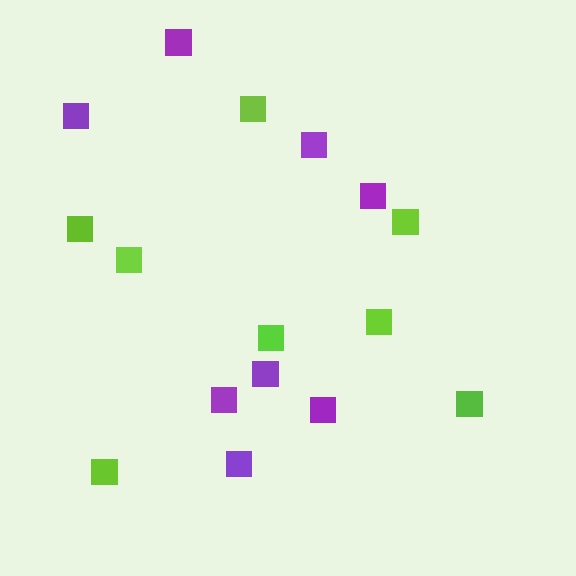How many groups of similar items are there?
There are 2 groups: one group of purple squares (8) and one group of lime squares (8).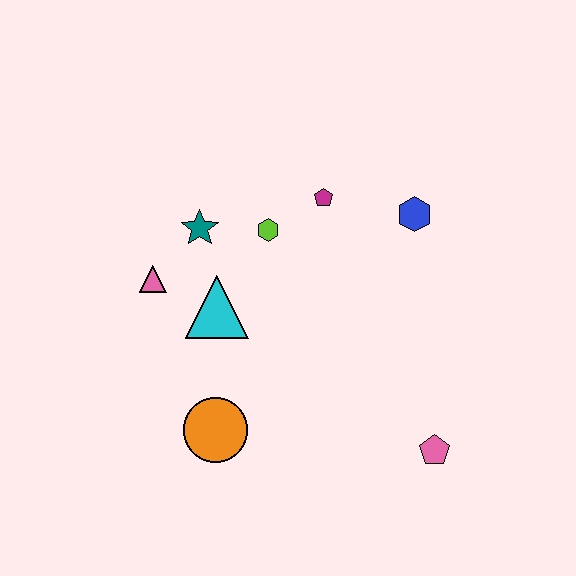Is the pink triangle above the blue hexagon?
No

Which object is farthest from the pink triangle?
The pink pentagon is farthest from the pink triangle.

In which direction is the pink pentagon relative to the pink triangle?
The pink pentagon is to the right of the pink triangle.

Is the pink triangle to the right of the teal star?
No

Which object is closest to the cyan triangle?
The pink triangle is closest to the cyan triangle.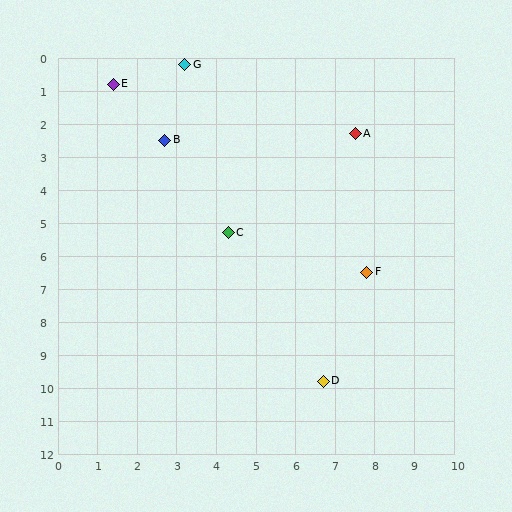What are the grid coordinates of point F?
Point F is at approximately (7.8, 6.5).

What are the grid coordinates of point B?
Point B is at approximately (2.7, 2.5).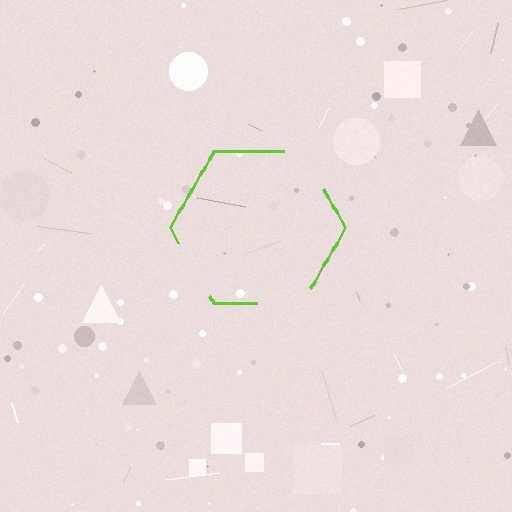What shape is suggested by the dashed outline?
The dashed outline suggests a hexagon.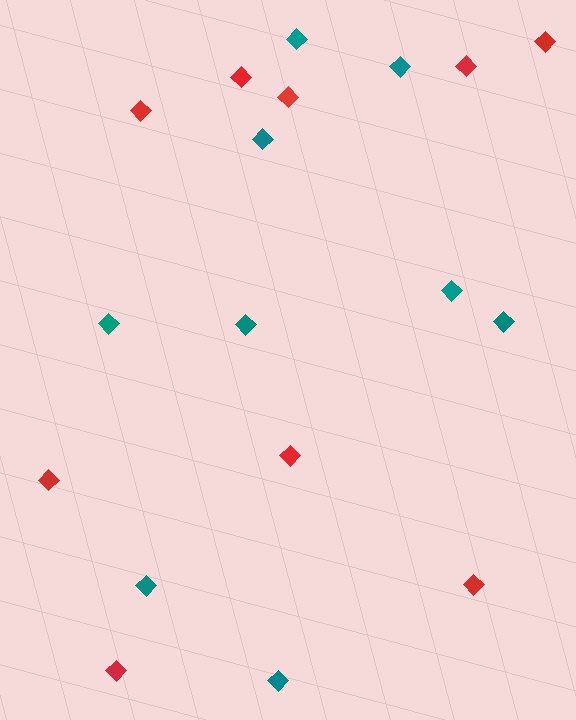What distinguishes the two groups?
There are 2 groups: one group of teal diamonds (9) and one group of red diamonds (9).